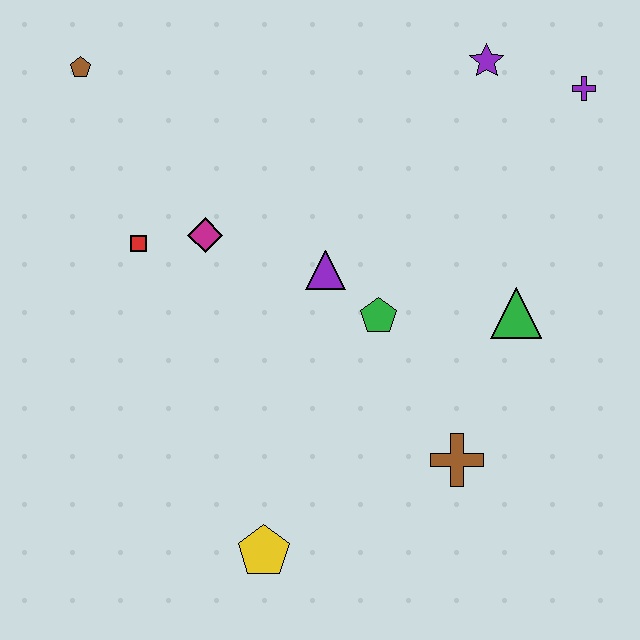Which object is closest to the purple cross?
The purple star is closest to the purple cross.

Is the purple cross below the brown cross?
No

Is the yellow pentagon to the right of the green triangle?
No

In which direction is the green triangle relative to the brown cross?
The green triangle is above the brown cross.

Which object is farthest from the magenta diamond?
The purple cross is farthest from the magenta diamond.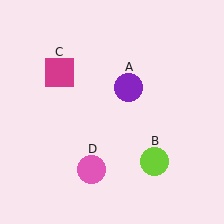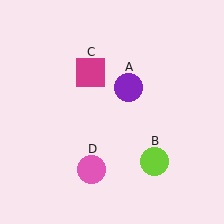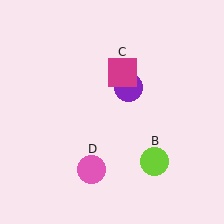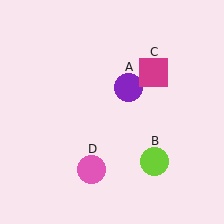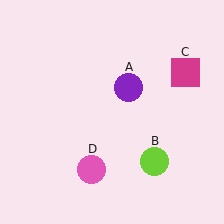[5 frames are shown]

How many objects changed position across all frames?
1 object changed position: magenta square (object C).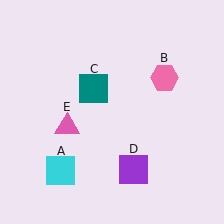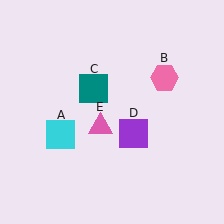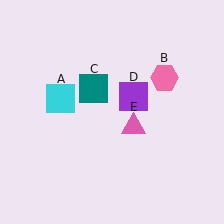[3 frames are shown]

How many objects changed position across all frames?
3 objects changed position: cyan square (object A), purple square (object D), pink triangle (object E).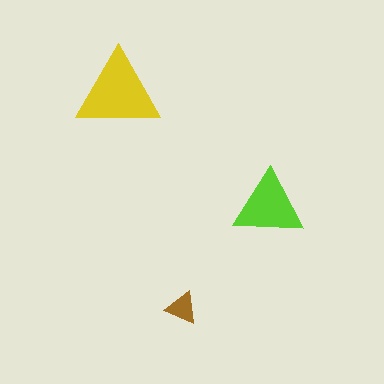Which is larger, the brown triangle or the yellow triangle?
The yellow one.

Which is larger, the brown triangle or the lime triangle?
The lime one.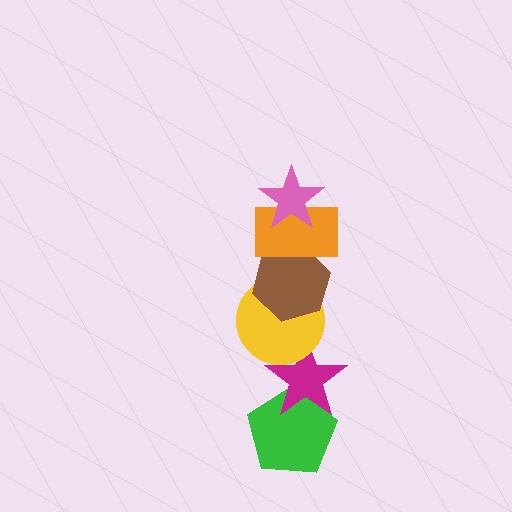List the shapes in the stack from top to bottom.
From top to bottom: the pink star, the orange rectangle, the brown hexagon, the yellow circle, the magenta star, the green pentagon.